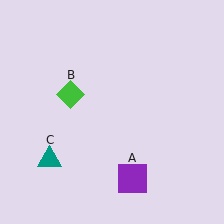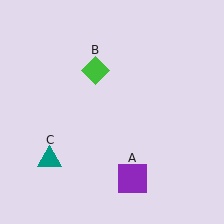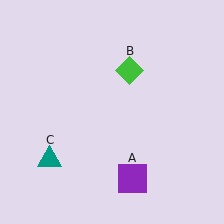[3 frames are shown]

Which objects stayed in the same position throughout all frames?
Purple square (object A) and teal triangle (object C) remained stationary.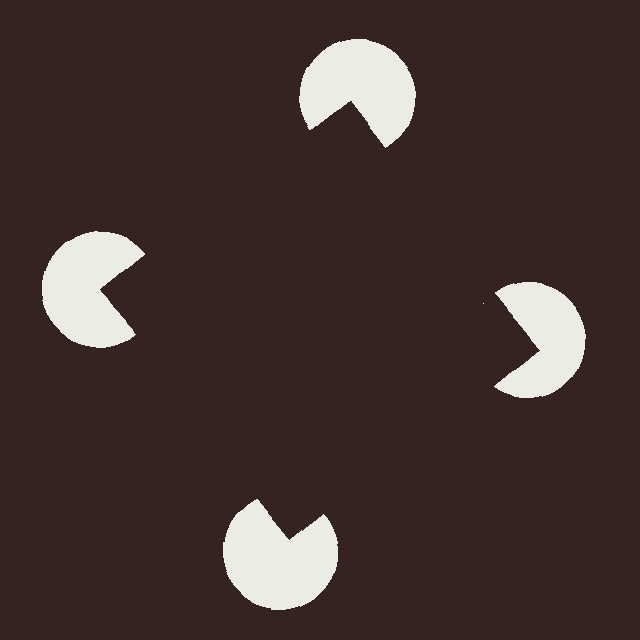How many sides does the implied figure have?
4 sides.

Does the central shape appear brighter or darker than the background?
It typically appears slightly darker than the background, even though no actual brightness change is drawn.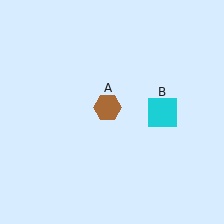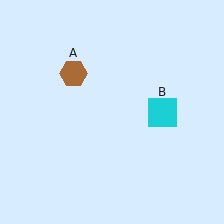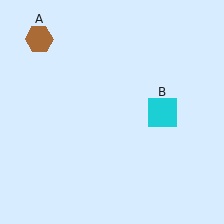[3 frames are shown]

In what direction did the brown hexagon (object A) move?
The brown hexagon (object A) moved up and to the left.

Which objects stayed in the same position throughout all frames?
Cyan square (object B) remained stationary.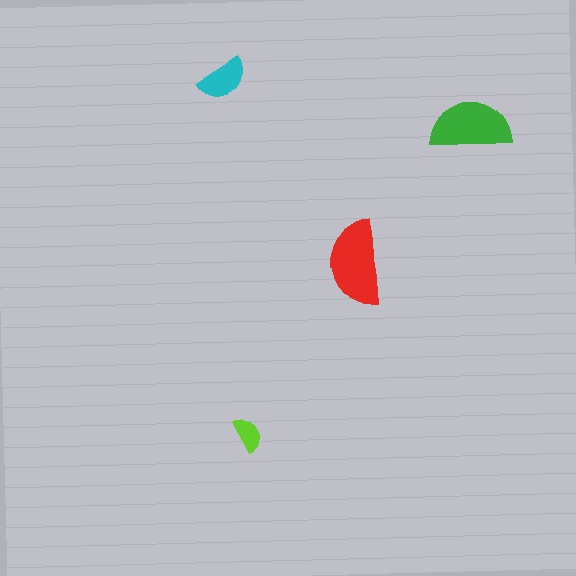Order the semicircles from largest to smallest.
the red one, the green one, the cyan one, the lime one.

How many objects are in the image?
There are 4 objects in the image.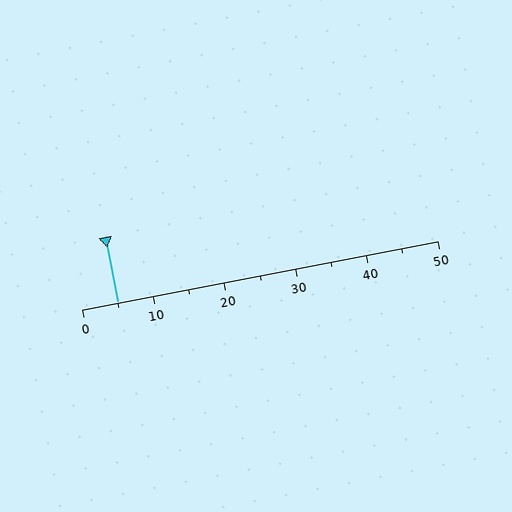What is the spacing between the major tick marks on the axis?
The major ticks are spaced 10 apart.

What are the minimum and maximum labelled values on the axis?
The axis runs from 0 to 50.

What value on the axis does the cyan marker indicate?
The marker indicates approximately 5.